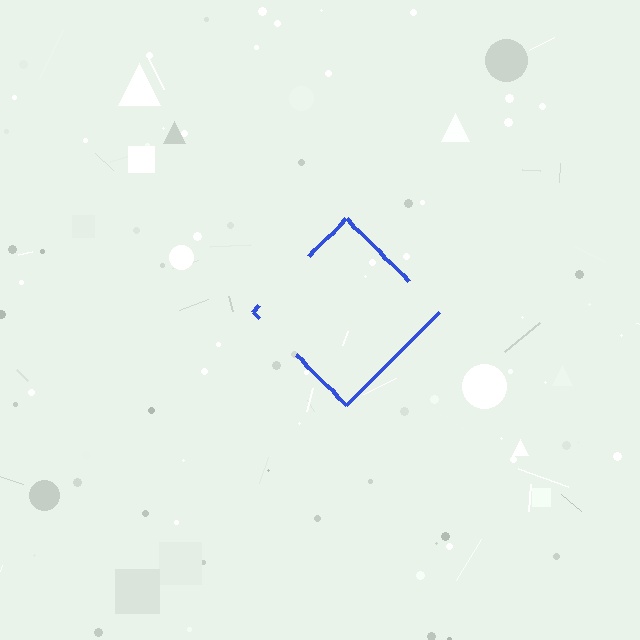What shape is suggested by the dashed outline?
The dashed outline suggests a diamond.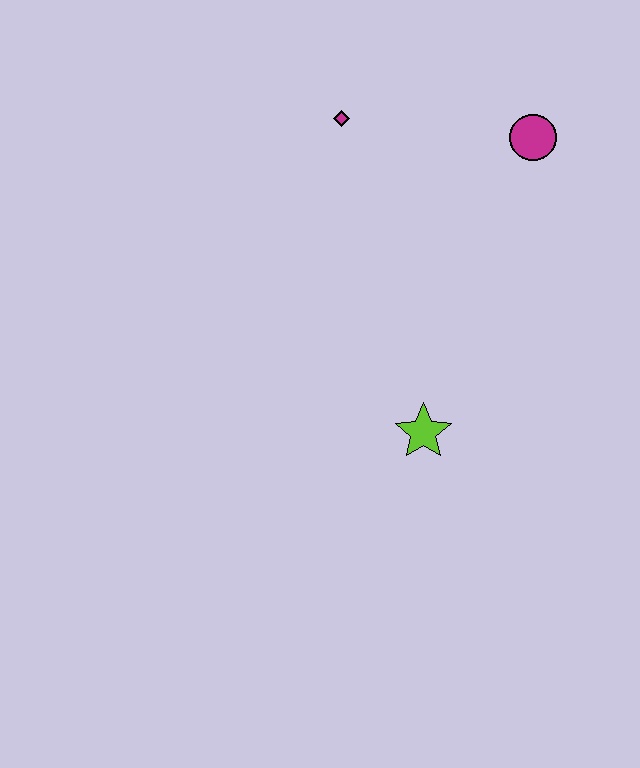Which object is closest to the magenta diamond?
The magenta circle is closest to the magenta diamond.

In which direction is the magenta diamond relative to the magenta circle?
The magenta diamond is to the left of the magenta circle.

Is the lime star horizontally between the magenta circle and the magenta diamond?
Yes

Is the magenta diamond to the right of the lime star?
No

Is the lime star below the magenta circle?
Yes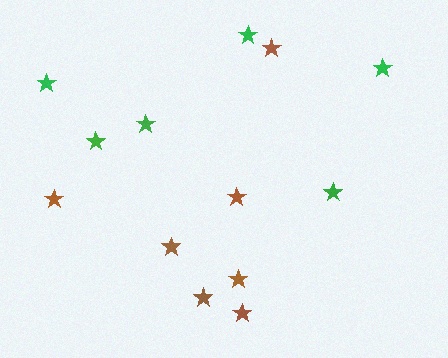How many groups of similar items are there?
There are 2 groups: one group of brown stars (7) and one group of green stars (6).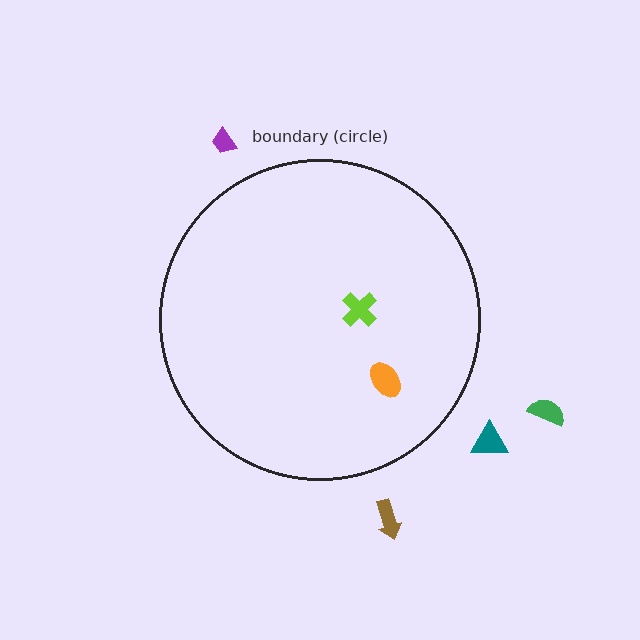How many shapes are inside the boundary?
2 inside, 4 outside.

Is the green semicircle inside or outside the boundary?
Outside.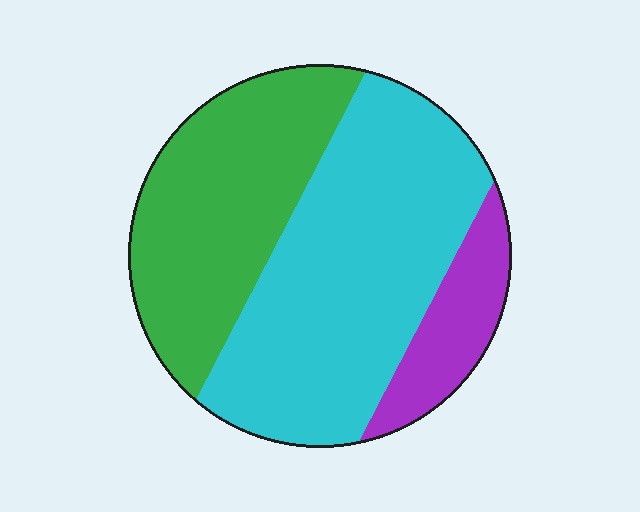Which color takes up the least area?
Purple, at roughly 15%.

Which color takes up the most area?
Cyan, at roughly 50%.